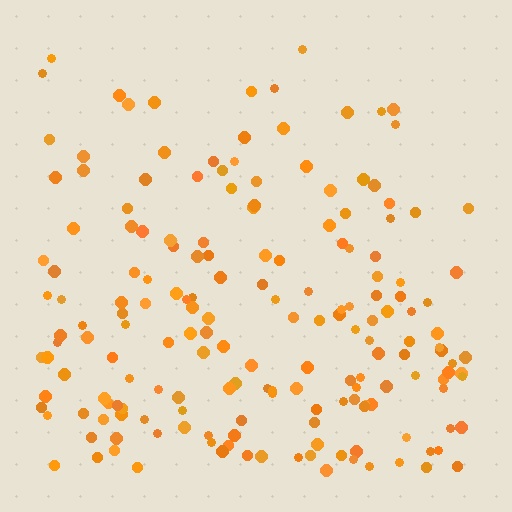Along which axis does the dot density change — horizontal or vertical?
Vertical.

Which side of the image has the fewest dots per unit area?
The top.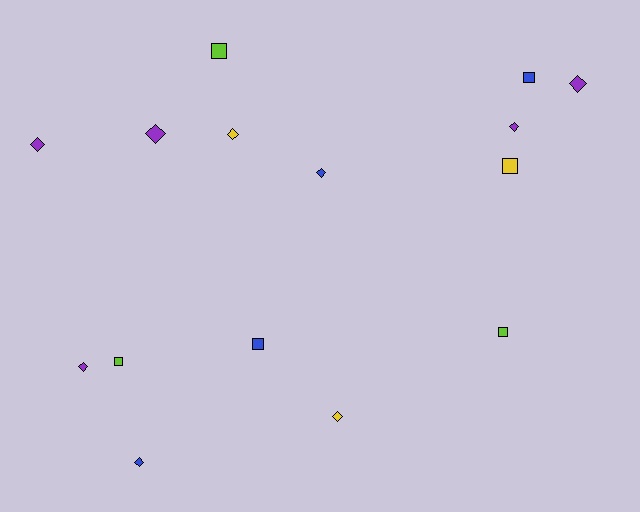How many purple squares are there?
There are no purple squares.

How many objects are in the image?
There are 15 objects.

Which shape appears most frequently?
Diamond, with 9 objects.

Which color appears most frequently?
Purple, with 5 objects.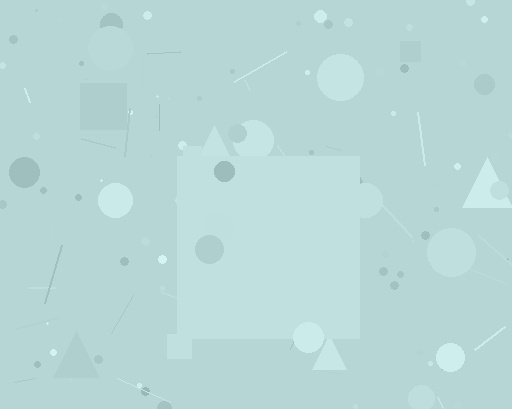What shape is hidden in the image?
A square is hidden in the image.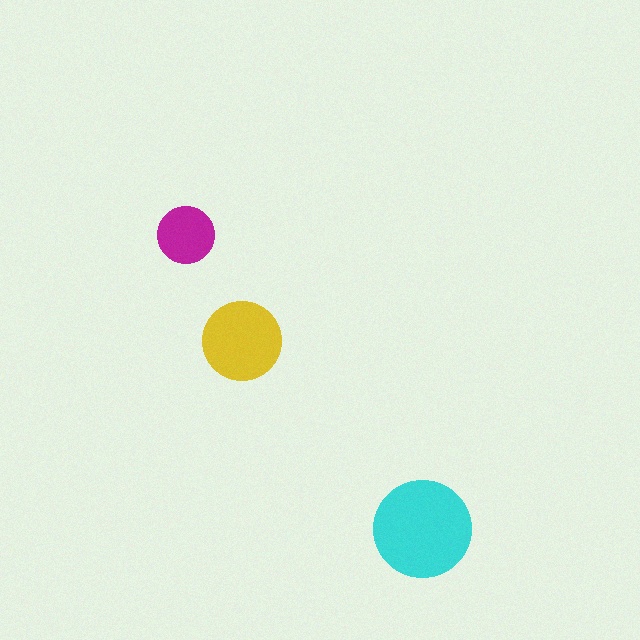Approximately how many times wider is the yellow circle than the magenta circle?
About 1.5 times wider.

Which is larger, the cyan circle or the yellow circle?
The cyan one.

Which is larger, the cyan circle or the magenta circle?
The cyan one.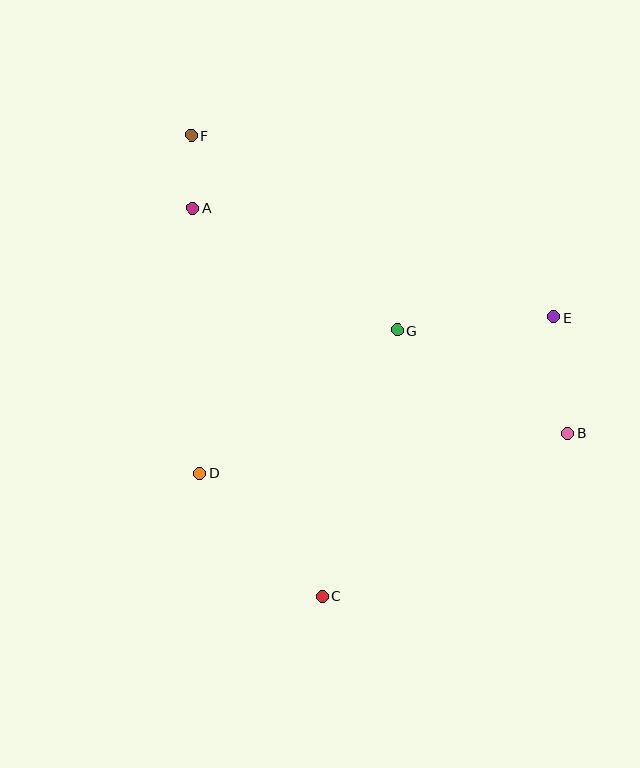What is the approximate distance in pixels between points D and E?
The distance between D and E is approximately 386 pixels.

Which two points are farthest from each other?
Points B and F are farthest from each other.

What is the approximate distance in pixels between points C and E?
The distance between C and E is approximately 363 pixels.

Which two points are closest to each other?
Points A and F are closest to each other.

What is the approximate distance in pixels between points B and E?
The distance between B and E is approximately 117 pixels.